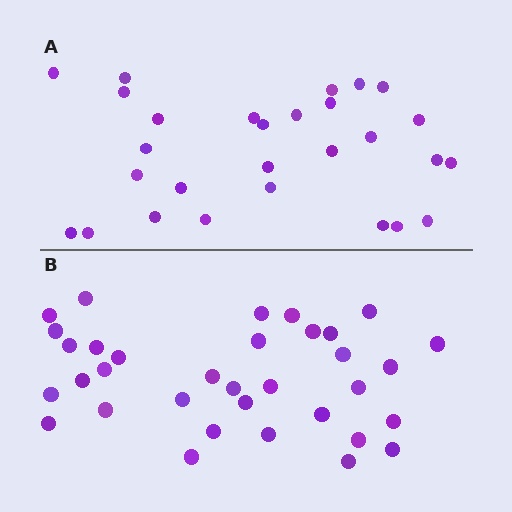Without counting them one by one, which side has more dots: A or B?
Region B (the bottom region) has more dots.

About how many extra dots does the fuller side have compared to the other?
Region B has about 6 more dots than region A.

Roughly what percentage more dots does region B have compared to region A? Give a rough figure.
About 20% more.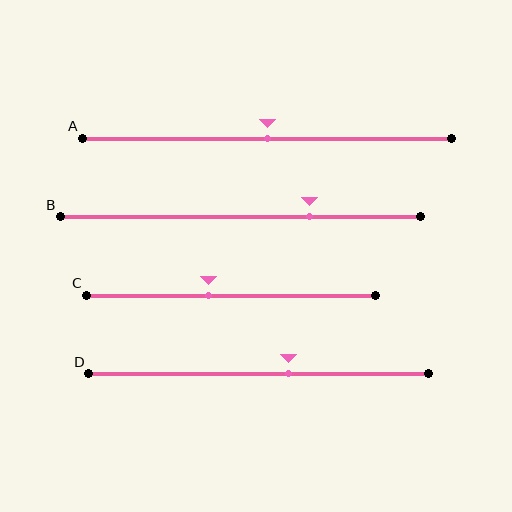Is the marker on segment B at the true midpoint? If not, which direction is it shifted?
No, the marker on segment B is shifted to the right by about 19% of the segment length.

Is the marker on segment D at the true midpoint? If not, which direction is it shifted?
No, the marker on segment D is shifted to the right by about 9% of the segment length.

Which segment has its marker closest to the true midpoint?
Segment A has its marker closest to the true midpoint.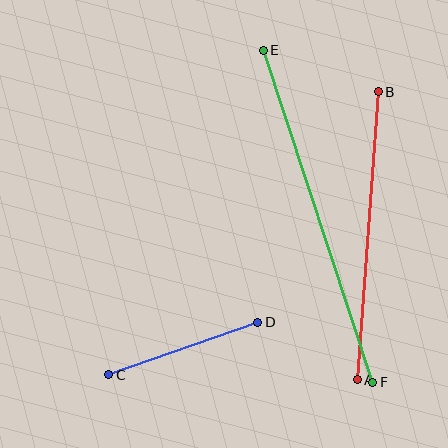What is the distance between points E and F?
The distance is approximately 350 pixels.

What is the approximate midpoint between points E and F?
The midpoint is at approximately (318, 216) pixels.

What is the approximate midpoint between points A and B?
The midpoint is at approximately (368, 236) pixels.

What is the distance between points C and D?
The distance is approximately 158 pixels.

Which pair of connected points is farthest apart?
Points E and F are farthest apart.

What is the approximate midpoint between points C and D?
The midpoint is at approximately (183, 348) pixels.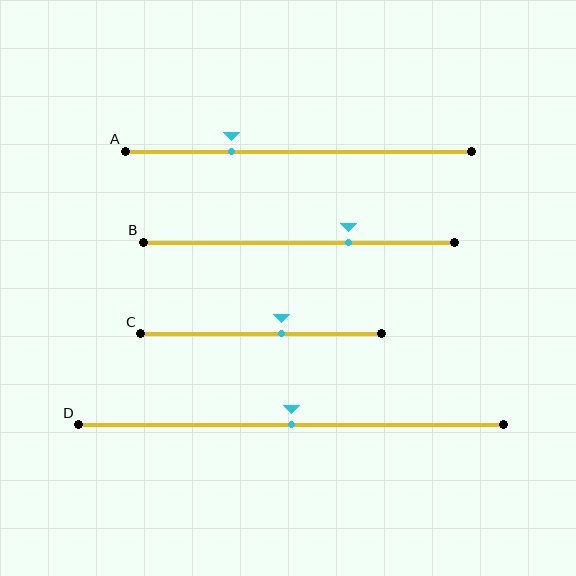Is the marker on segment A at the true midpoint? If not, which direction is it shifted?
No, the marker on segment A is shifted to the left by about 19% of the segment length.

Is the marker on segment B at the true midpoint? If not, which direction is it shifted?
No, the marker on segment B is shifted to the right by about 16% of the segment length.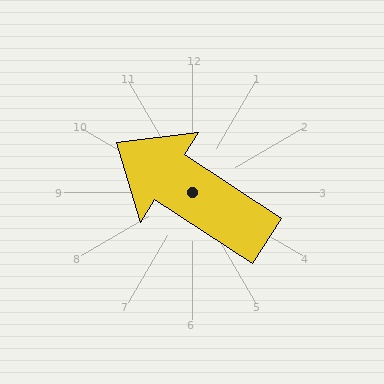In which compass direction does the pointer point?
Northwest.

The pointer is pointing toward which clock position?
Roughly 10 o'clock.